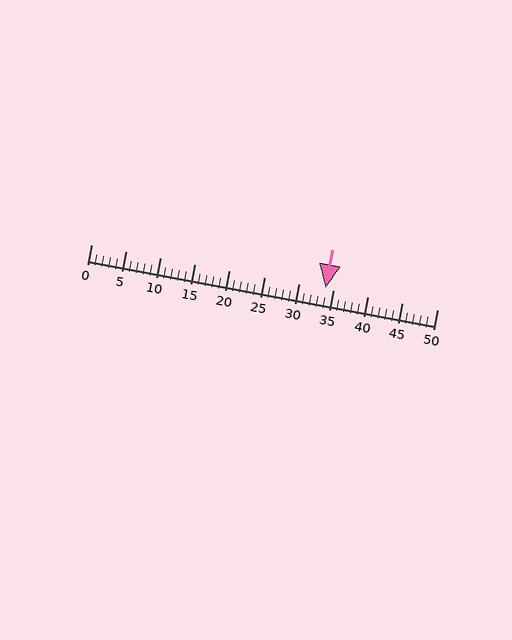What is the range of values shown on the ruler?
The ruler shows values from 0 to 50.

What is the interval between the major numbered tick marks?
The major tick marks are spaced 5 units apart.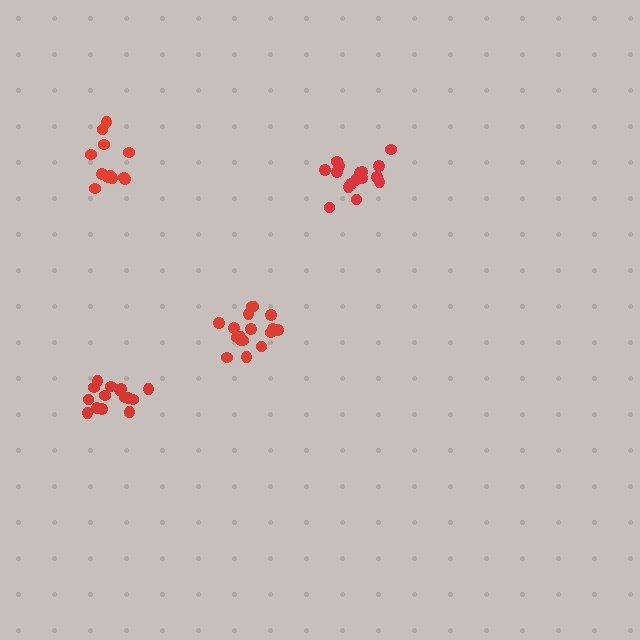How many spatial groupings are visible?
There are 4 spatial groupings.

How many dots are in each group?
Group 1: 16 dots, Group 2: 12 dots, Group 3: 15 dots, Group 4: 17 dots (60 total).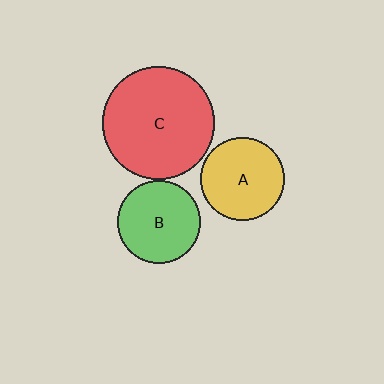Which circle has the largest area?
Circle C (red).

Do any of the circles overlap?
No, none of the circles overlap.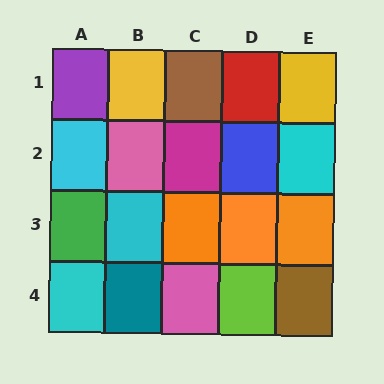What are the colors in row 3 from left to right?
Green, cyan, orange, orange, orange.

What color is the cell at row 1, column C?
Brown.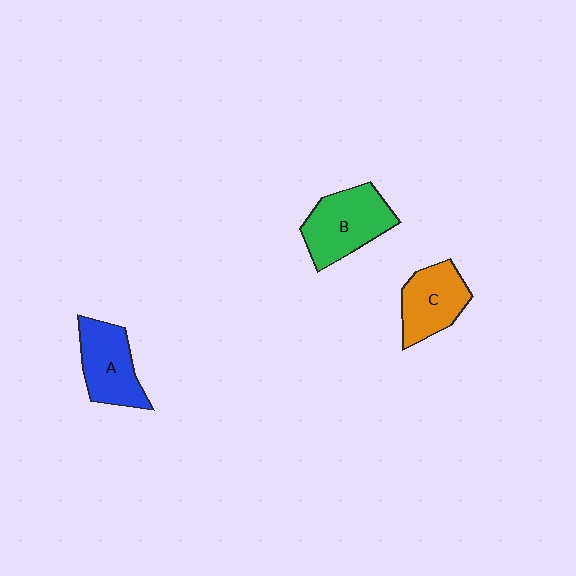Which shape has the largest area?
Shape B (green).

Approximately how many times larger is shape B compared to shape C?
Approximately 1.2 times.